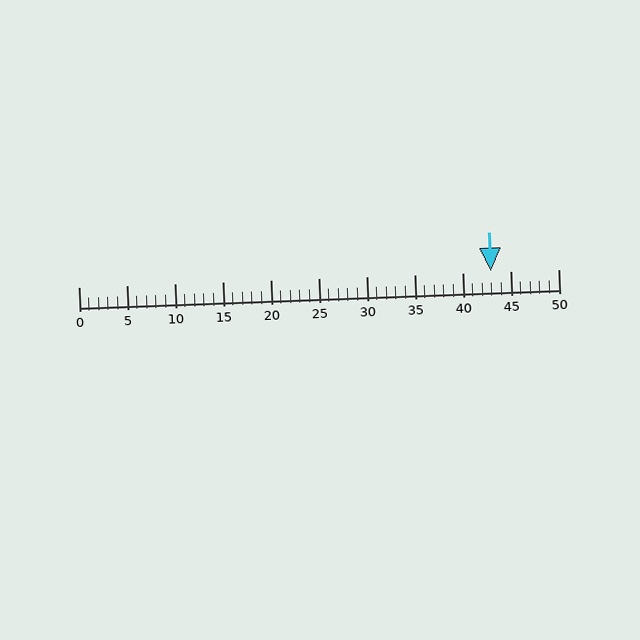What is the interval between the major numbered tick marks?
The major tick marks are spaced 5 units apart.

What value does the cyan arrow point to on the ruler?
The cyan arrow points to approximately 43.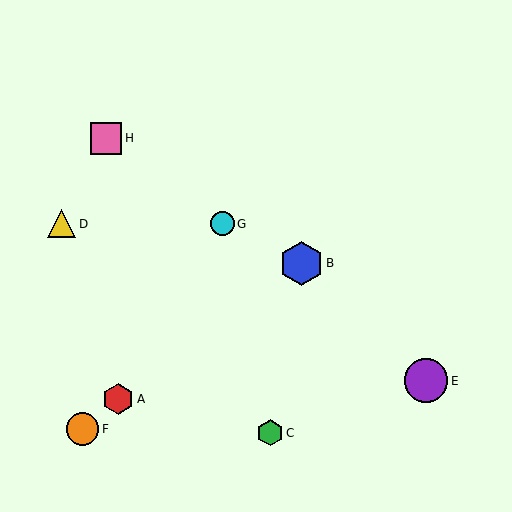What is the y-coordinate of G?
Object G is at y≈224.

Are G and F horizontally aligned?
No, G is at y≈224 and F is at y≈429.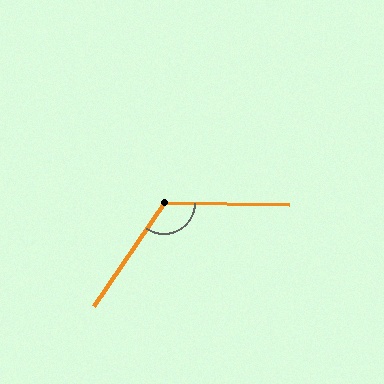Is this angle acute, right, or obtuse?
It is obtuse.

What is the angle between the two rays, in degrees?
Approximately 124 degrees.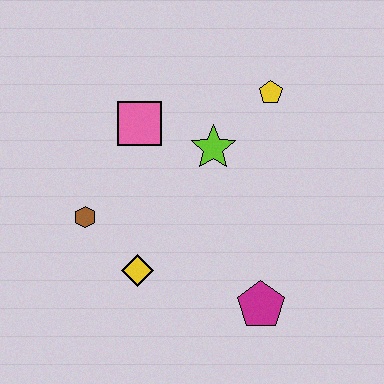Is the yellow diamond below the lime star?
Yes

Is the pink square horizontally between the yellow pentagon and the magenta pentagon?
No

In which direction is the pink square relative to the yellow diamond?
The pink square is above the yellow diamond.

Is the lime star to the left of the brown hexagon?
No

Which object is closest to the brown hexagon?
The yellow diamond is closest to the brown hexagon.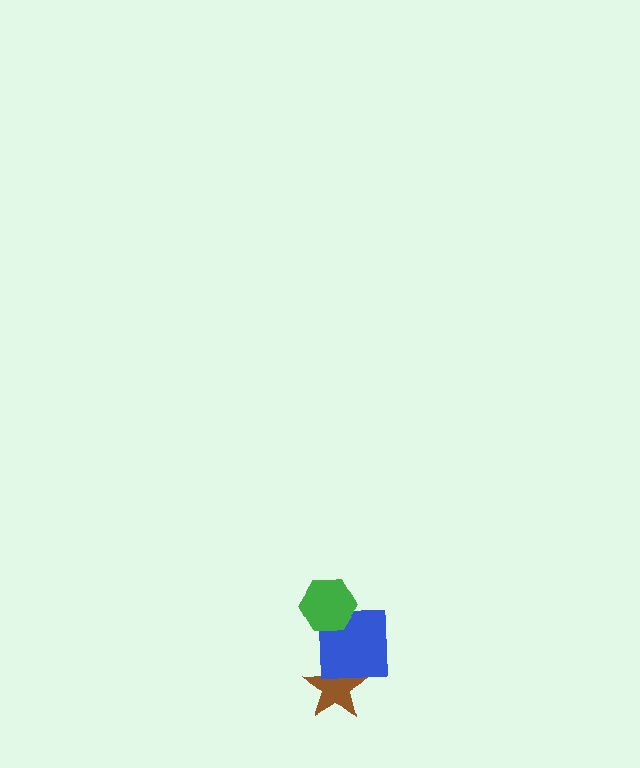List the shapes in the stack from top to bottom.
From top to bottom: the green hexagon, the blue square, the brown star.